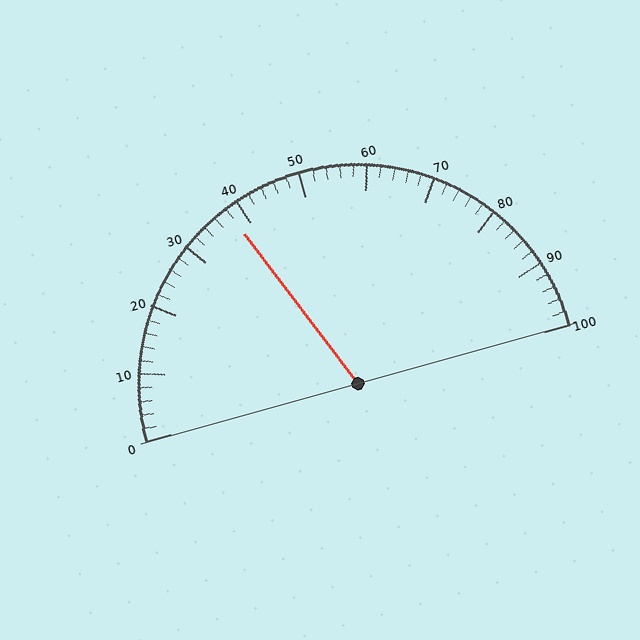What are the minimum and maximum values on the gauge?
The gauge ranges from 0 to 100.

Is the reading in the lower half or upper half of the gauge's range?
The reading is in the lower half of the range (0 to 100).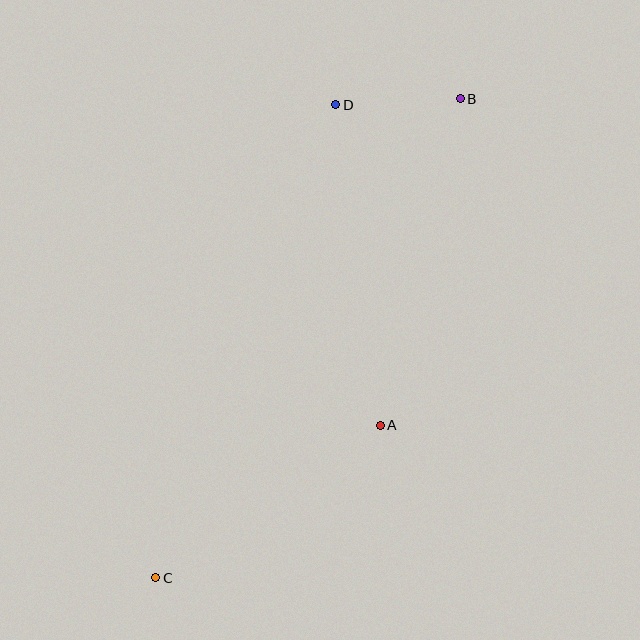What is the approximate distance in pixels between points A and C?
The distance between A and C is approximately 271 pixels.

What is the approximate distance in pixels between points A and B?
The distance between A and B is approximately 336 pixels.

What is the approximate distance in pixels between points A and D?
The distance between A and D is approximately 324 pixels.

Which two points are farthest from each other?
Points B and C are farthest from each other.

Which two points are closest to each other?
Points B and D are closest to each other.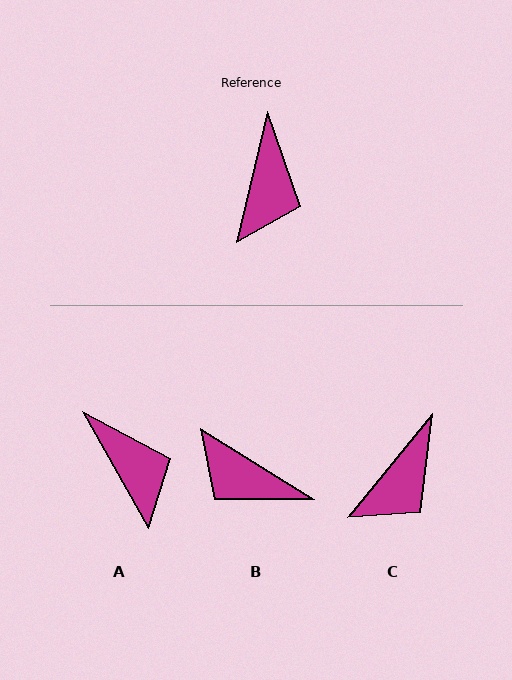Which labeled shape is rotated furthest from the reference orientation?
B, about 109 degrees away.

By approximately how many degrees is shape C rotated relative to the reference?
Approximately 26 degrees clockwise.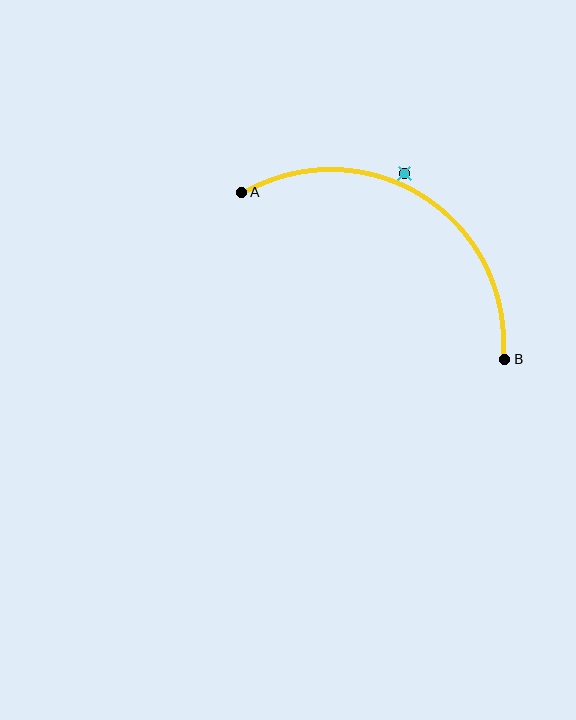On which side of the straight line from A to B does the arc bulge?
The arc bulges above the straight line connecting A and B.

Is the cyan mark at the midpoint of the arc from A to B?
No — the cyan mark does not lie on the arc at all. It sits slightly outside the curve.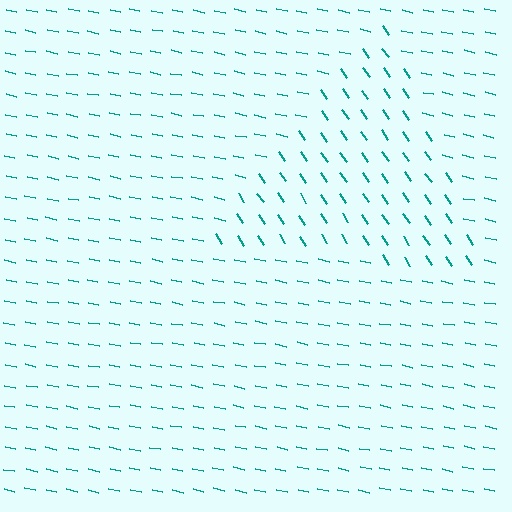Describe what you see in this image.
The image is filled with small teal line segments. A triangle region in the image has lines oriented differently from the surrounding lines, creating a visible texture boundary.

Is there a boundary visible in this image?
Yes, there is a texture boundary formed by a change in line orientation.